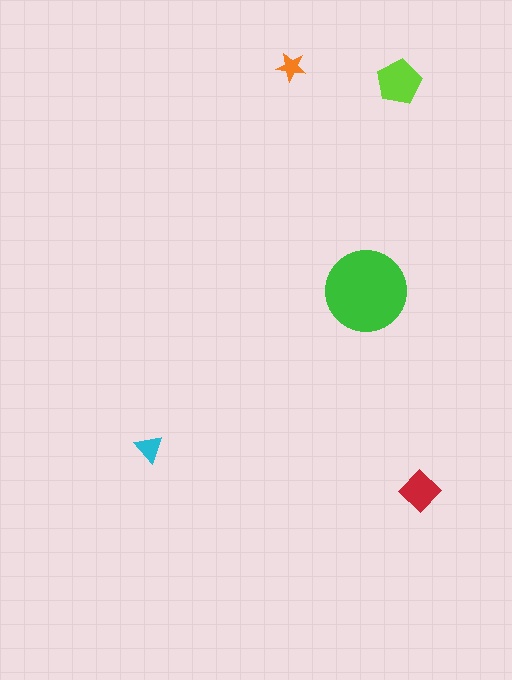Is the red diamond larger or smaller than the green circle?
Smaller.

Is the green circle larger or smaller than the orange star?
Larger.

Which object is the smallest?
The orange star.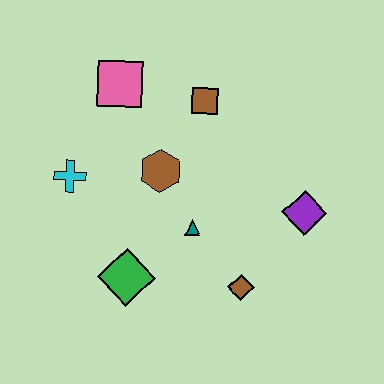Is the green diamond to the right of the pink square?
Yes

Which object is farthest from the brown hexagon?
The purple diamond is farthest from the brown hexagon.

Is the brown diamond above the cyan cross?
No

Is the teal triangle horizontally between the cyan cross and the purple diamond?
Yes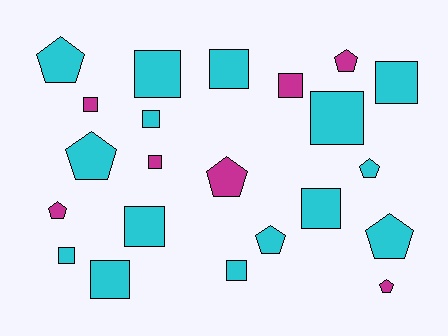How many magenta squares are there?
There are 3 magenta squares.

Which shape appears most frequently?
Square, with 13 objects.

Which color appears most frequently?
Cyan, with 15 objects.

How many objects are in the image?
There are 22 objects.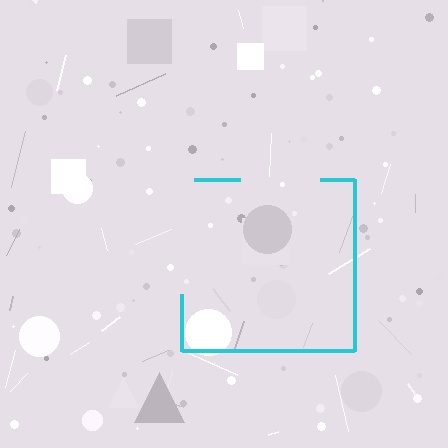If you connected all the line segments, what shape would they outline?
They would outline a square.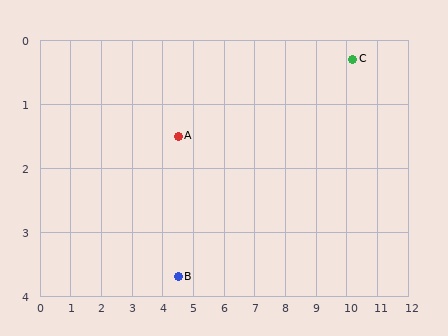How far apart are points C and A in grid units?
Points C and A are about 5.8 grid units apart.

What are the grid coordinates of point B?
Point B is at approximately (4.5, 3.7).